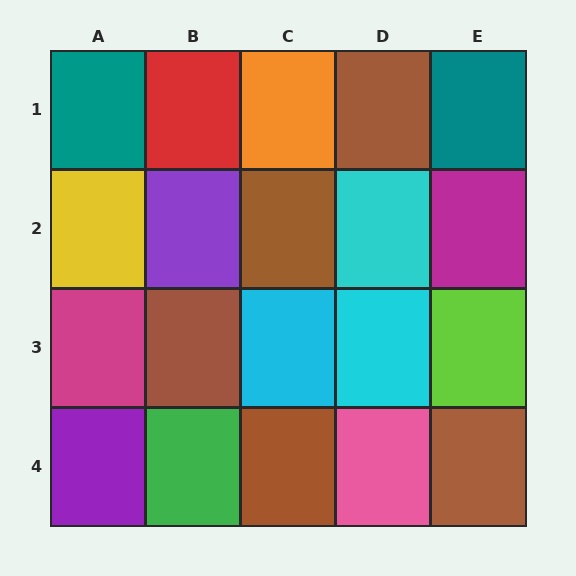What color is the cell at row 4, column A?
Purple.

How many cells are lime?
1 cell is lime.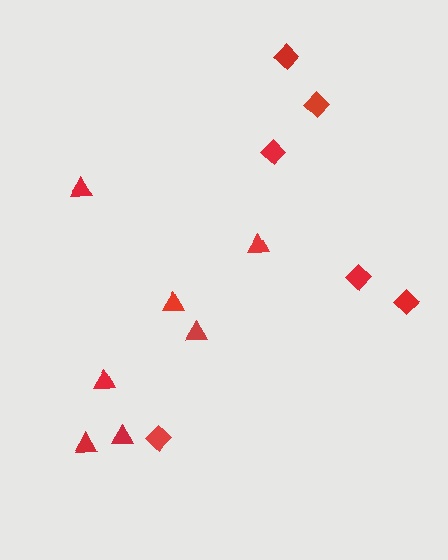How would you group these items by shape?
There are 2 groups: one group of triangles (7) and one group of diamonds (6).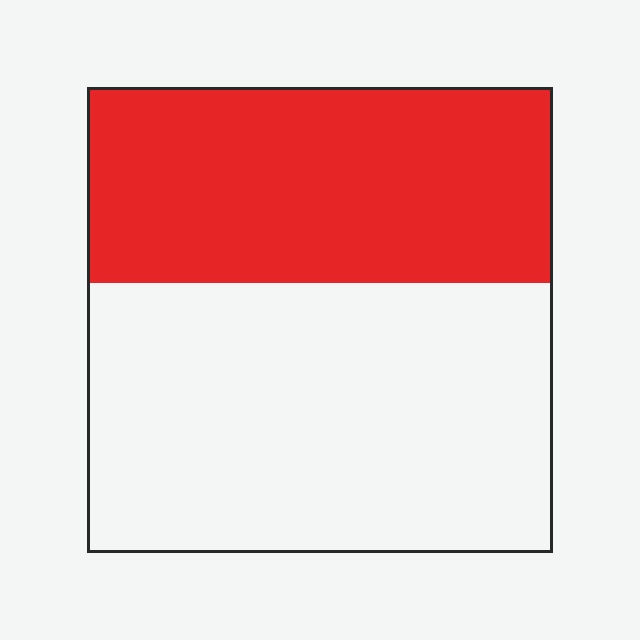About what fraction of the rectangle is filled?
About two fifths (2/5).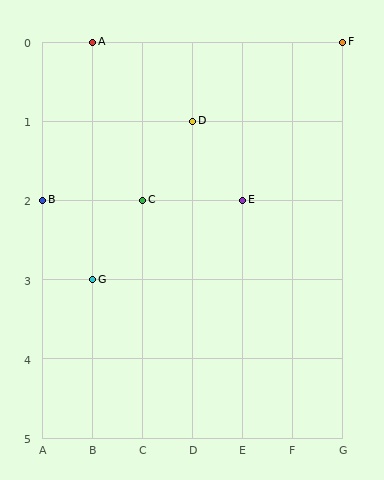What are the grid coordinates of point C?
Point C is at grid coordinates (C, 2).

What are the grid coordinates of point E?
Point E is at grid coordinates (E, 2).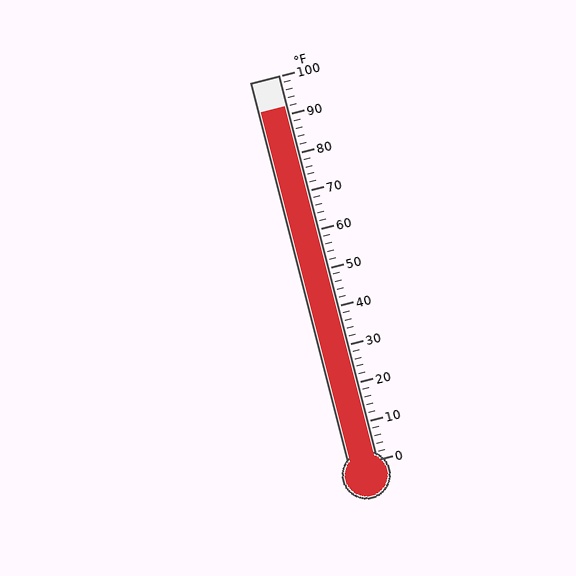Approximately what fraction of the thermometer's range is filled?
The thermometer is filled to approximately 90% of its range.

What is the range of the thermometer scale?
The thermometer scale ranges from 0°F to 100°F.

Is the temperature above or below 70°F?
The temperature is above 70°F.